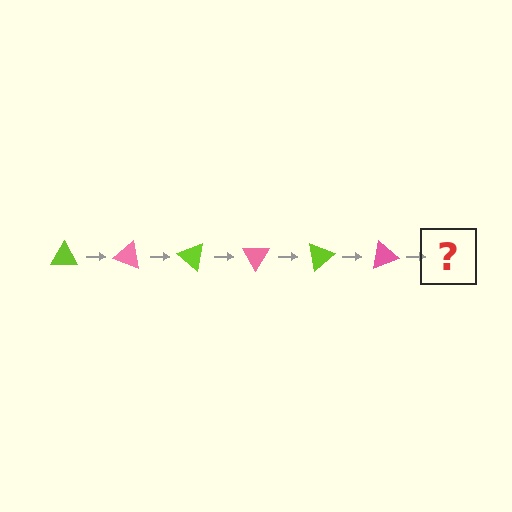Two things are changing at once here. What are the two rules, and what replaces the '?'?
The two rules are that it rotates 20 degrees each step and the color cycles through lime and pink. The '?' should be a lime triangle, rotated 120 degrees from the start.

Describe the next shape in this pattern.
It should be a lime triangle, rotated 120 degrees from the start.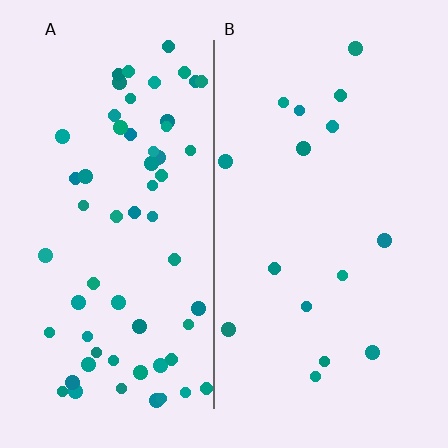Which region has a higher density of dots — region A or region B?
A (the left).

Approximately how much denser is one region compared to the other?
Approximately 3.8× — region A over region B.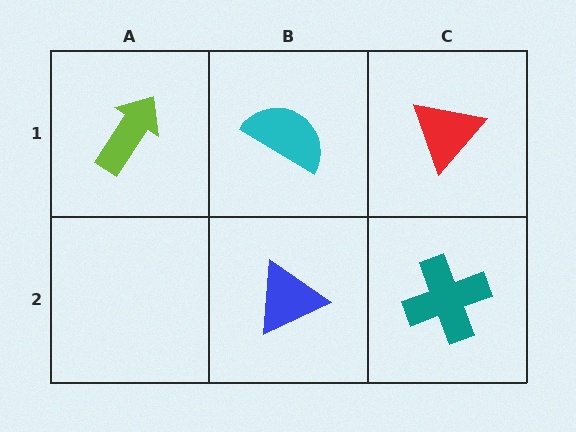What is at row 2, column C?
A teal cross.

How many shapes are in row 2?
2 shapes.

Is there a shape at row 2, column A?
No, that cell is empty.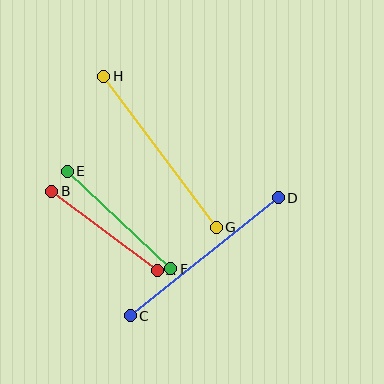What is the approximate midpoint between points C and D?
The midpoint is at approximately (204, 257) pixels.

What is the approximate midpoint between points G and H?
The midpoint is at approximately (160, 152) pixels.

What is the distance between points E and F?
The distance is approximately 142 pixels.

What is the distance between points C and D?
The distance is approximately 189 pixels.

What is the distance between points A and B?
The distance is approximately 132 pixels.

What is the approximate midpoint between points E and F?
The midpoint is at approximately (119, 220) pixels.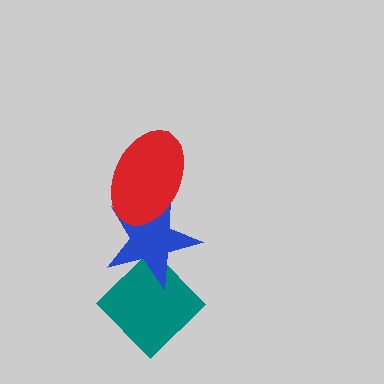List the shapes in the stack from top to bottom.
From top to bottom: the red ellipse, the blue star, the teal diamond.